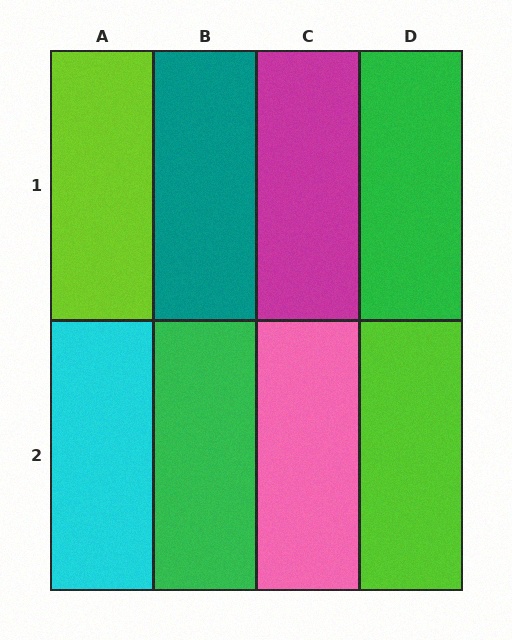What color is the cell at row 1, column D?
Green.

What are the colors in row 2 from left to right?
Cyan, green, pink, lime.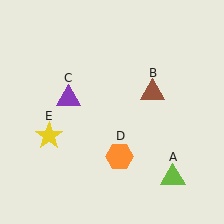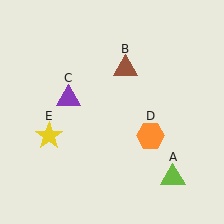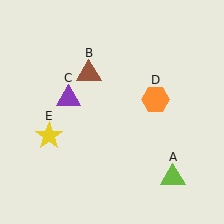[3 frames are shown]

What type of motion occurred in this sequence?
The brown triangle (object B), orange hexagon (object D) rotated counterclockwise around the center of the scene.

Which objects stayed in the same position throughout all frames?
Lime triangle (object A) and purple triangle (object C) and yellow star (object E) remained stationary.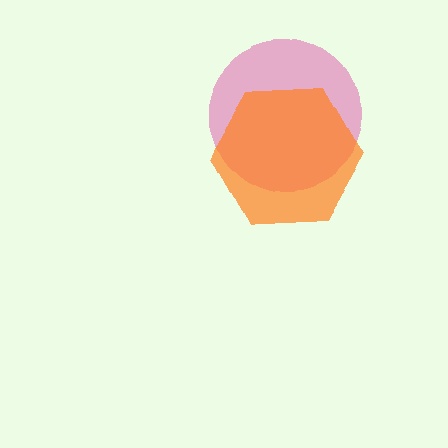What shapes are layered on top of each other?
The layered shapes are: a pink circle, an orange hexagon.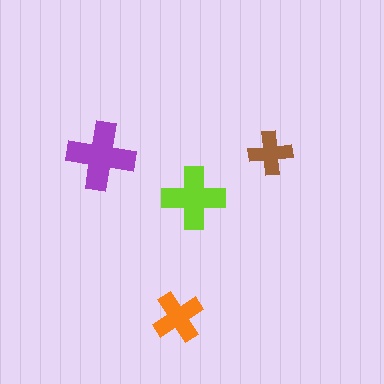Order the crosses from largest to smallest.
the purple one, the lime one, the orange one, the brown one.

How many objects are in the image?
There are 4 objects in the image.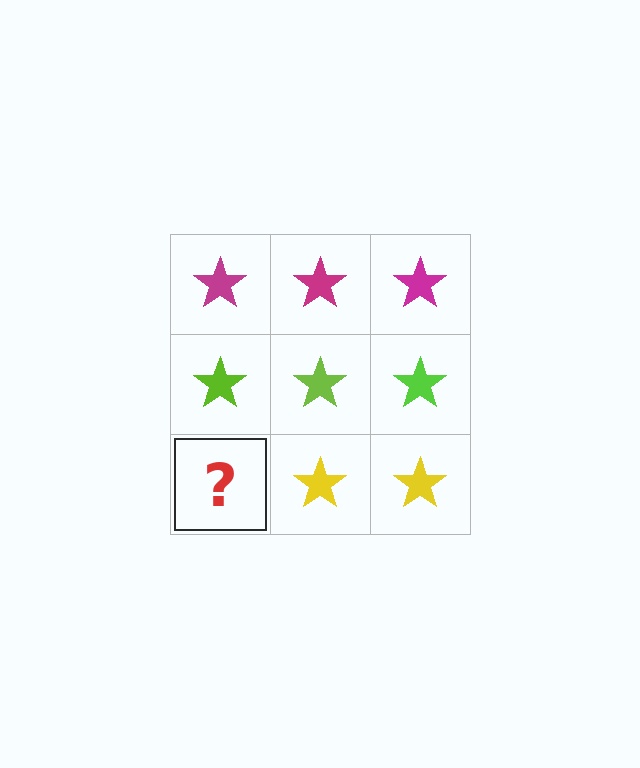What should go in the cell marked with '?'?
The missing cell should contain a yellow star.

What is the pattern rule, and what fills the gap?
The rule is that each row has a consistent color. The gap should be filled with a yellow star.